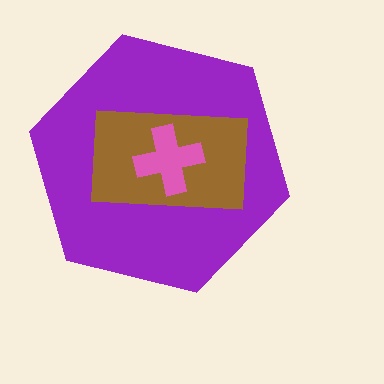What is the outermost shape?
The purple hexagon.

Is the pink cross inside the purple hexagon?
Yes.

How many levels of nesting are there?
3.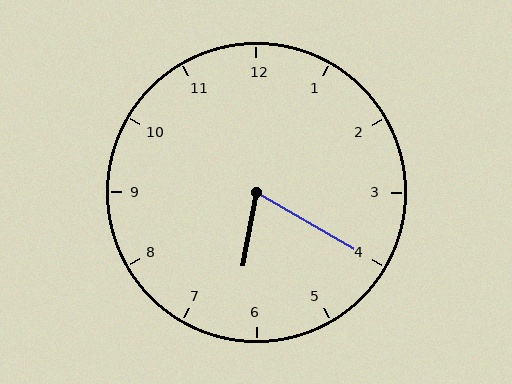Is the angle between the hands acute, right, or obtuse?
It is acute.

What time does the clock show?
6:20.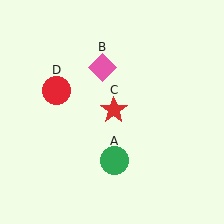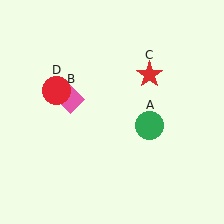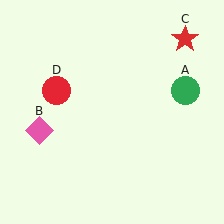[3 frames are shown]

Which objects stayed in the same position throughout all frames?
Red circle (object D) remained stationary.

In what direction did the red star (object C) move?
The red star (object C) moved up and to the right.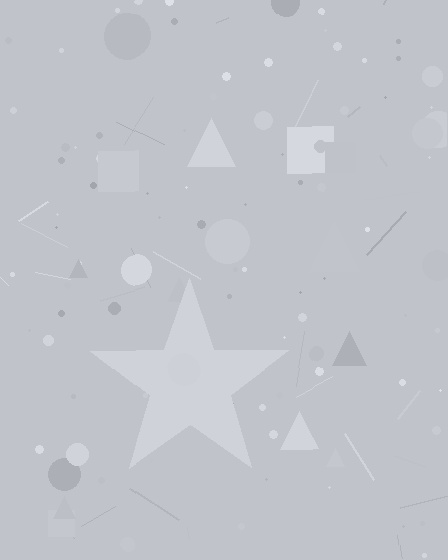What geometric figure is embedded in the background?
A star is embedded in the background.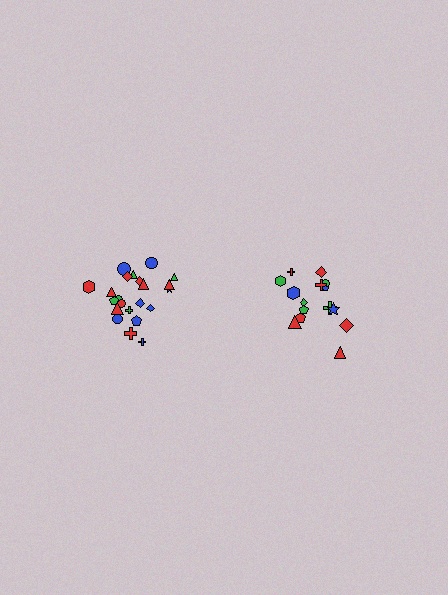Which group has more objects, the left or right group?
The left group.